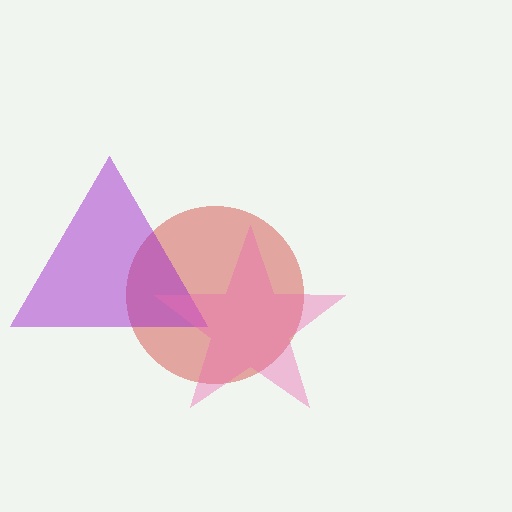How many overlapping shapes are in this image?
There are 3 overlapping shapes in the image.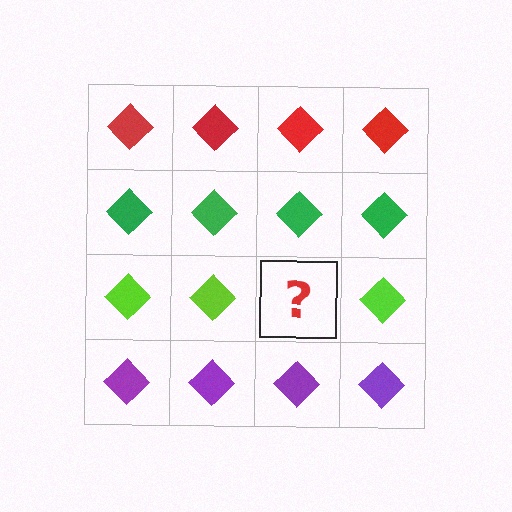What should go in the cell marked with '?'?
The missing cell should contain a lime diamond.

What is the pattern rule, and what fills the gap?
The rule is that each row has a consistent color. The gap should be filled with a lime diamond.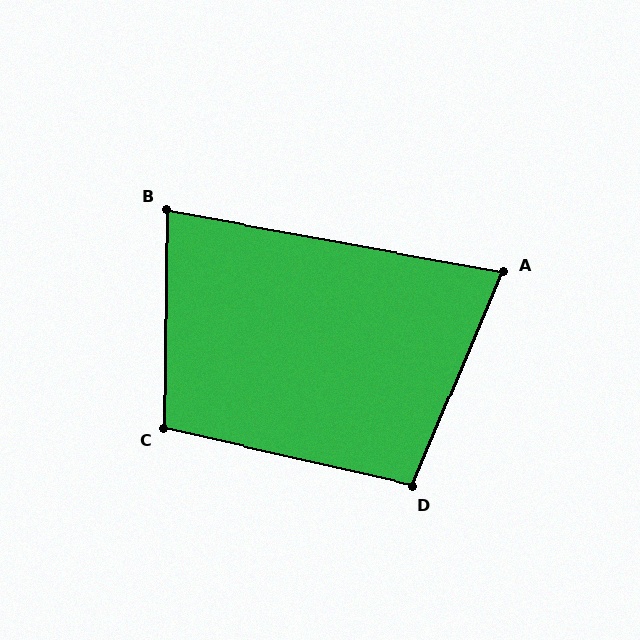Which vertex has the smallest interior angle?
A, at approximately 77 degrees.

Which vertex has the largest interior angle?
C, at approximately 103 degrees.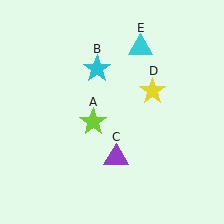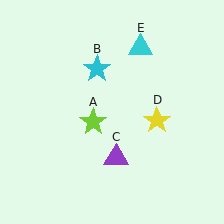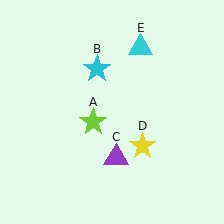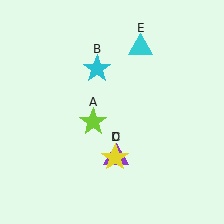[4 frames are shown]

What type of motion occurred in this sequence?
The yellow star (object D) rotated clockwise around the center of the scene.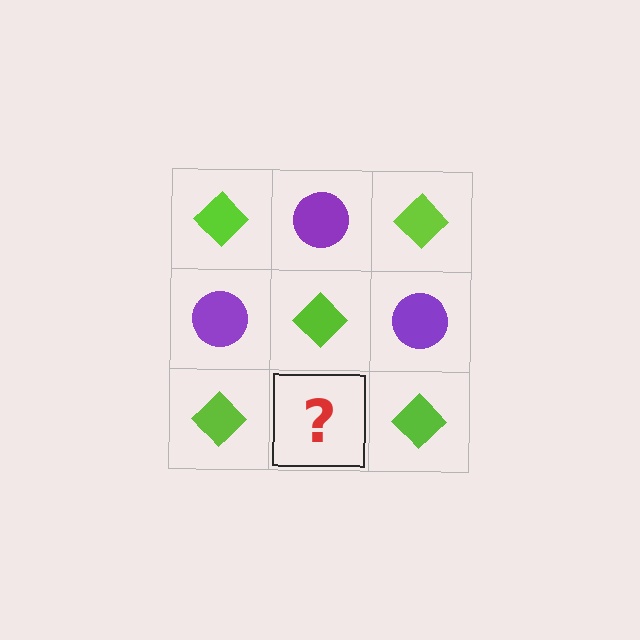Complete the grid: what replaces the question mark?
The question mark should be replaced with a purple circle.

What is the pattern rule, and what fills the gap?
The rule is that it alternates lime diamond and purple circle in a checkerboard pattern. The gap should be filled with a purple circle.